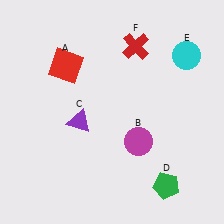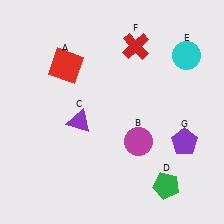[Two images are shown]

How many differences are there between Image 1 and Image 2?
There is 1 difference between the two images.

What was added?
A purple pentagon (G) was added in Image 2.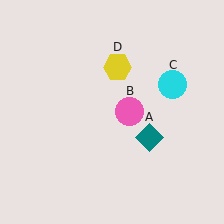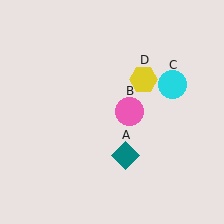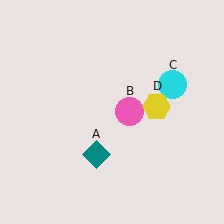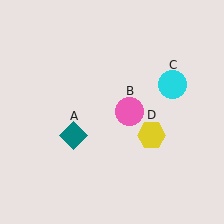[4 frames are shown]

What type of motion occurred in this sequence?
The teal diamond (object A), yellow hexagon (object D) rotated clockwise around the center of the scene.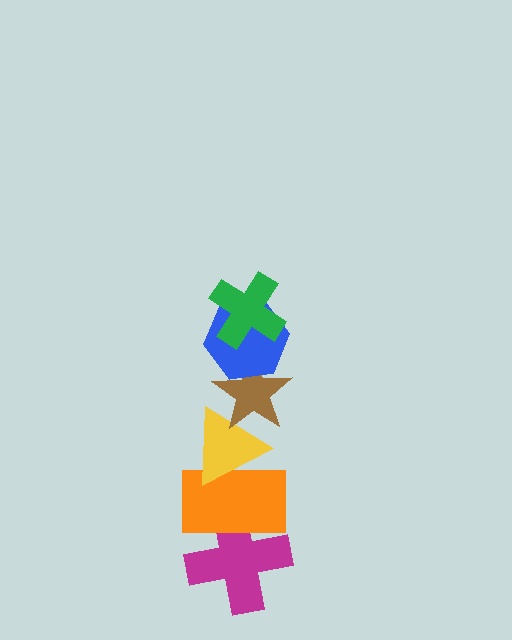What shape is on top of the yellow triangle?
The brown star is on top of the yellow triangle.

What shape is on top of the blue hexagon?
The green cross is on top of the blue hexagon.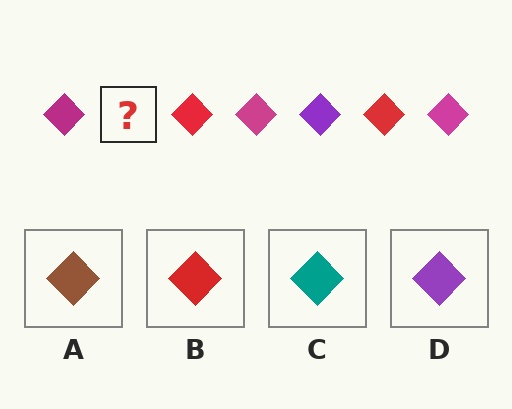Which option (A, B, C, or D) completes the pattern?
D.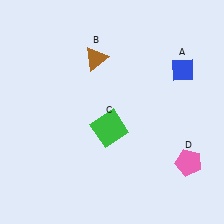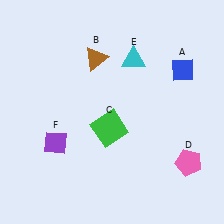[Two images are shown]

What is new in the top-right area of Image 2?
A cyan triangle (E) was added in the top-right area of Image 2.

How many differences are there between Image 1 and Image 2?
There are 2 differences between the two images.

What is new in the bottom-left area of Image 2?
A purple diamond (F) was added in the bottom-left area of Image 2.